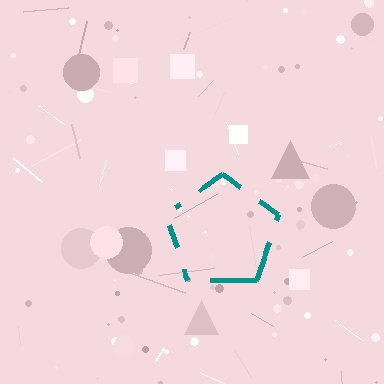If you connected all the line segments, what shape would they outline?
They would outline a pentagon.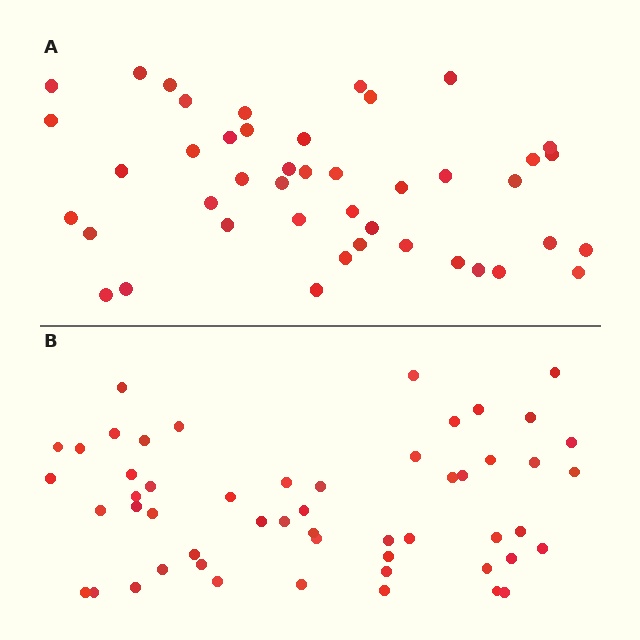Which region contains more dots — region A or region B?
Region B (the bottom region) has more dots.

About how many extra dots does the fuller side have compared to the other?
Region B has roughly 8 or so more dots than region A.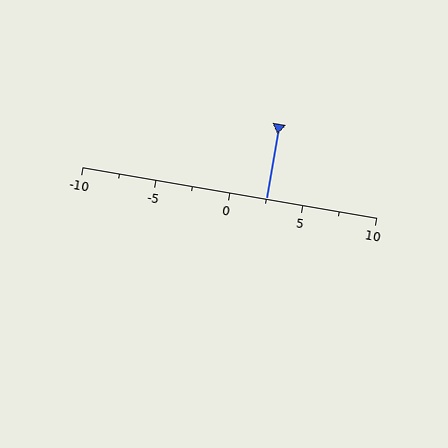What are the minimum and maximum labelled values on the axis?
The axis runs from -10 to 10.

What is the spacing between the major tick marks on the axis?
The major ticks are spaced 5 apart.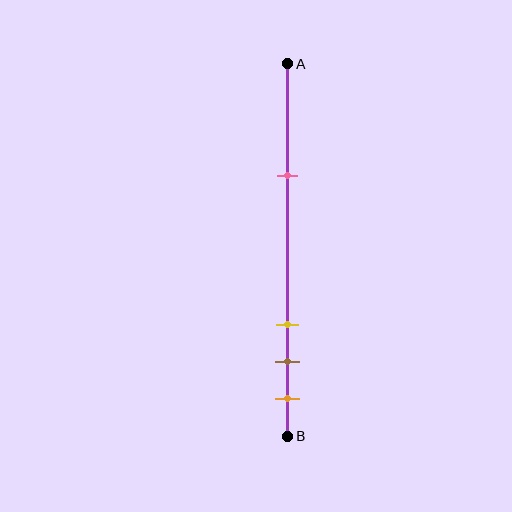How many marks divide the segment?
There are 4 marks dividing the segment.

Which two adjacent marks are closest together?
The brown and orange marks are the closest adjacent pair.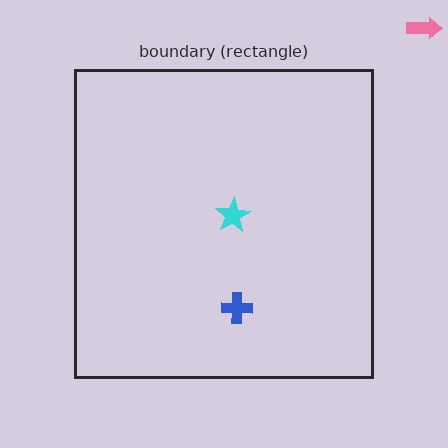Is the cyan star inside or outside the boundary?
Inside.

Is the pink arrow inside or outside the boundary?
Outside.